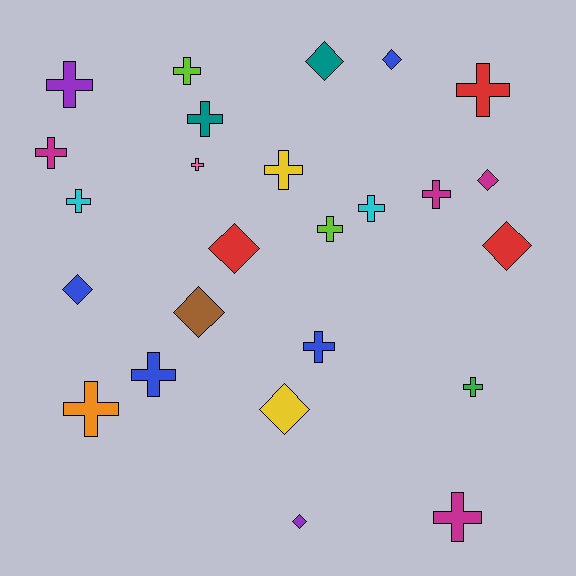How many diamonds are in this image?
There are 9 diamonds.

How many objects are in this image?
There are 25 objects.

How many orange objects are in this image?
There is 1 orange object.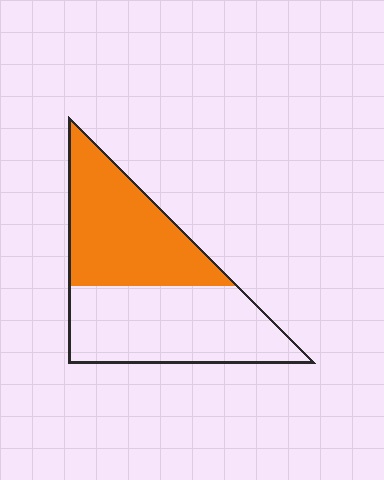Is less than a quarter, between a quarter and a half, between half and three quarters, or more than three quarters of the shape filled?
Between a quarter and a half.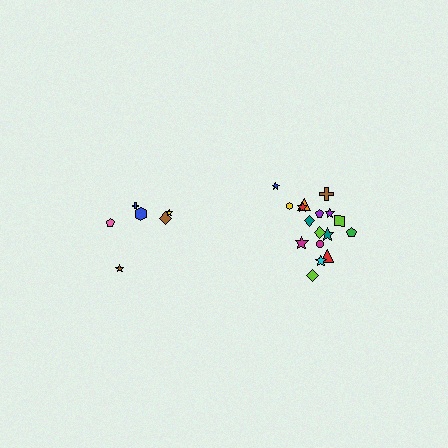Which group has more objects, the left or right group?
The right group.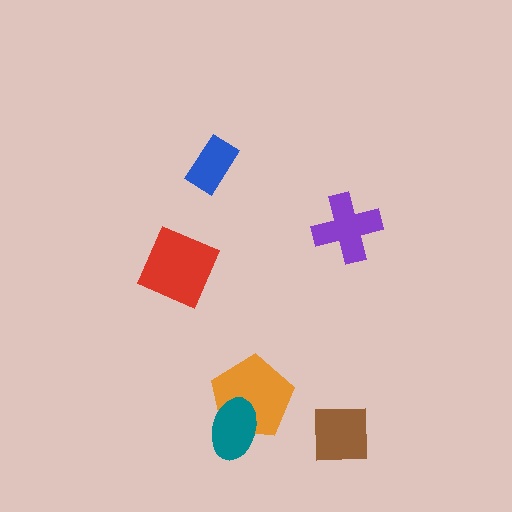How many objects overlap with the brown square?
0 objects overlap with the brown square.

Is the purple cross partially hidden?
No, no other shape covers it.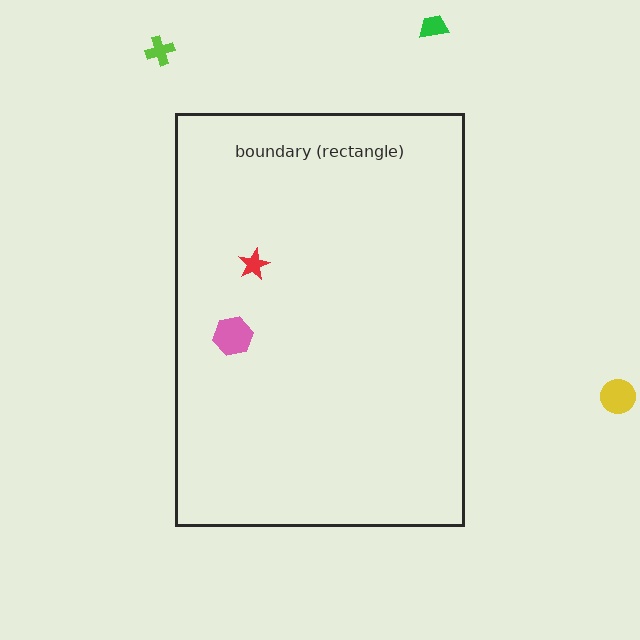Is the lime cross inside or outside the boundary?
Outside.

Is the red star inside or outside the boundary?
Inside.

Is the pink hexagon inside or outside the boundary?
Inside.